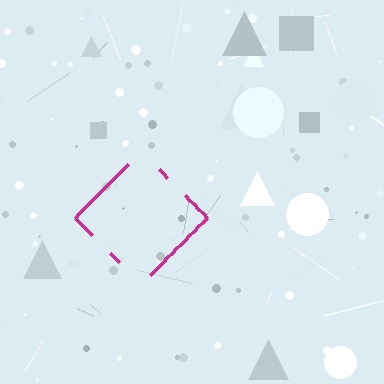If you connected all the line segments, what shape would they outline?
They would outline a diamond.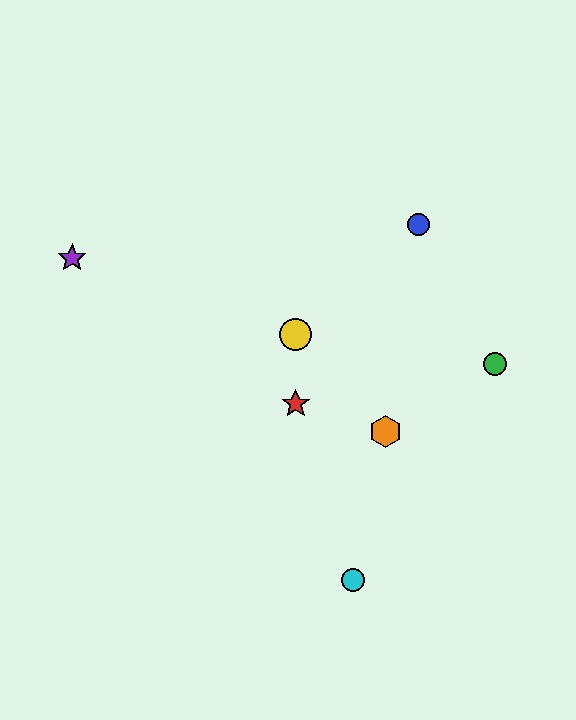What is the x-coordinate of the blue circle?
The blue circle is at x≈418.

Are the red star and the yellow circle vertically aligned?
Yes, both are at x≈296.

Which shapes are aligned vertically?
The red star, the yellow circle are aligned vertically.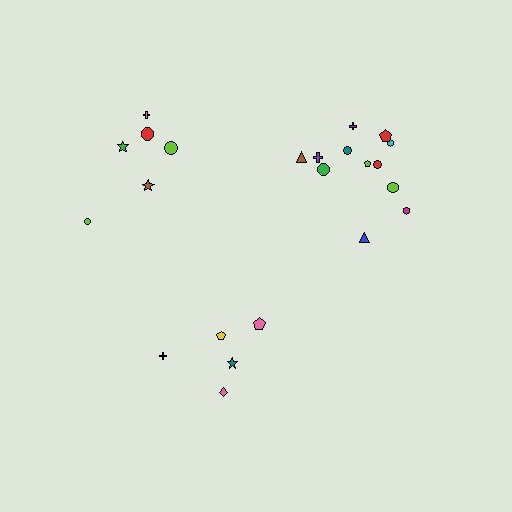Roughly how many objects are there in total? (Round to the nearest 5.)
Roughly 25 objects in total.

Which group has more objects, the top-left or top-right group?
The top-right group.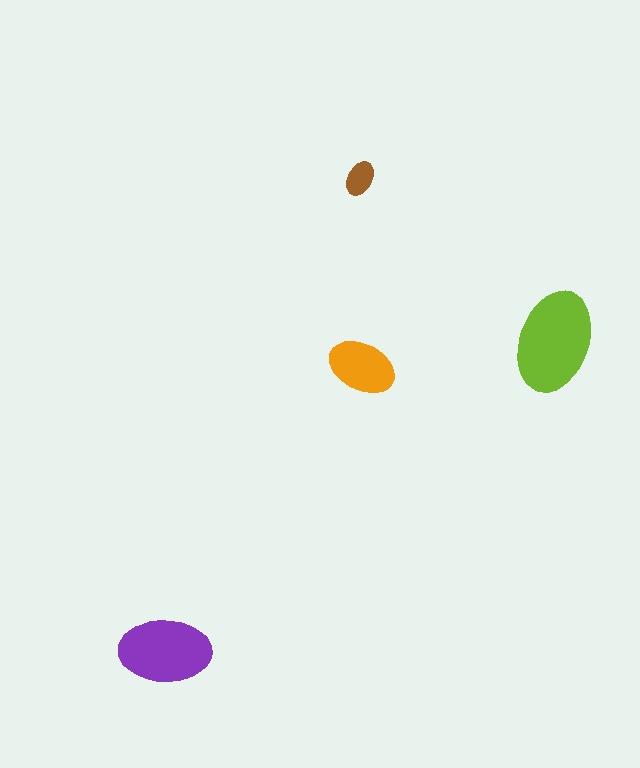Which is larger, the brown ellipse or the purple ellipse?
The purple one.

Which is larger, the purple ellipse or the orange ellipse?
The purple one.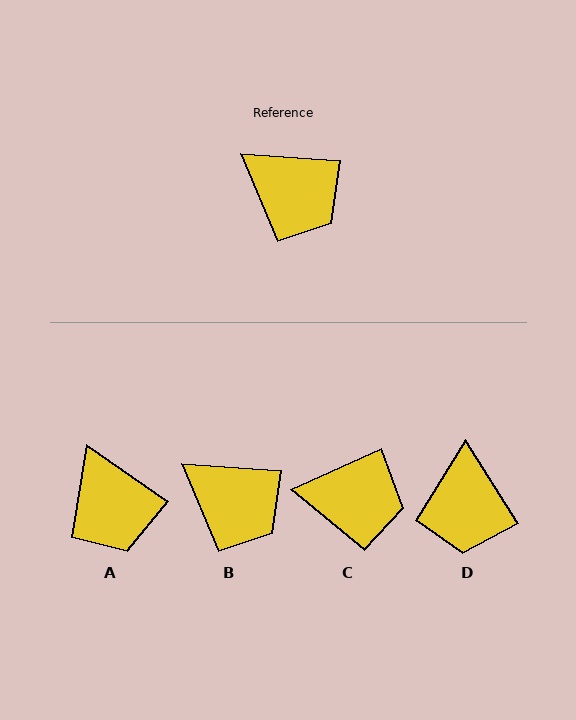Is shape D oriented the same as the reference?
No, it is off by about 54 degrees.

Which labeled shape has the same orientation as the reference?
B.